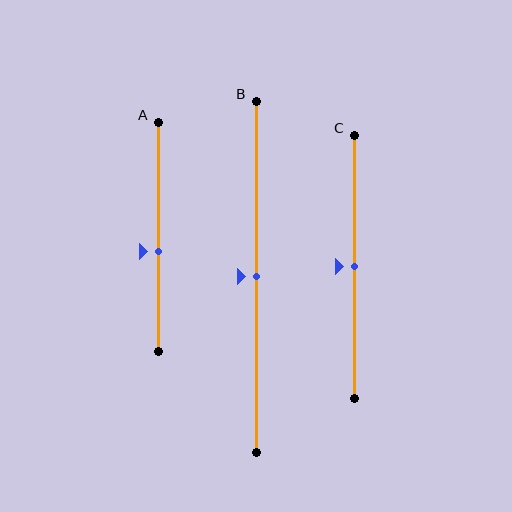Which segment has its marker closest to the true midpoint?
Segment B has its marker closest to the true midpoint.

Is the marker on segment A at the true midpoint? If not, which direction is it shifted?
No, the marker on segment A is shifted downward by about 7% of the segment length.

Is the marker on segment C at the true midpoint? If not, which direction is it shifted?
Yes, the marker on segment C is at the true midpoint.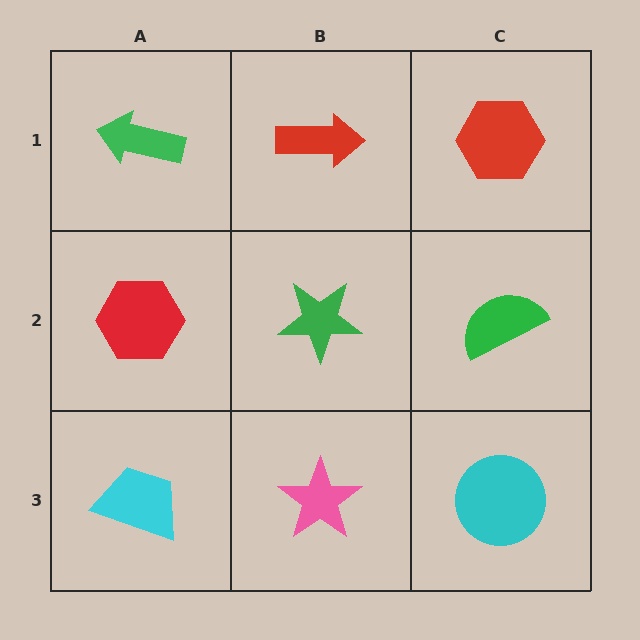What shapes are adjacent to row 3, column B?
A green star (row 2, column B), a cyan trapezoid (row 3, column A), a cyan circle (row 3, column C).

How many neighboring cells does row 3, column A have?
2.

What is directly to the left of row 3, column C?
A pink star.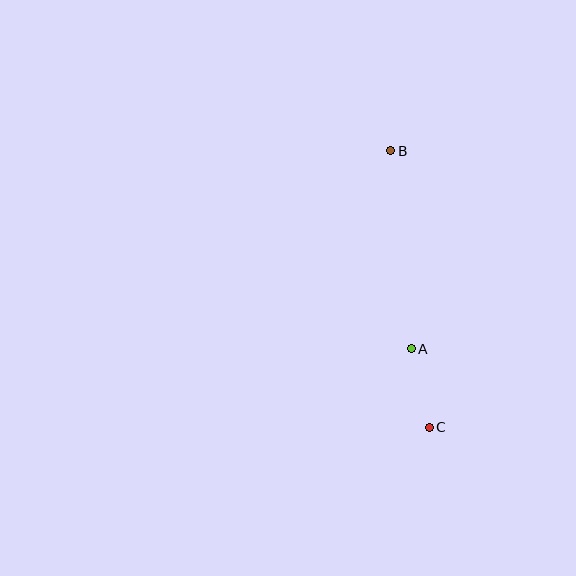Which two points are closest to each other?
Points A and C are closest to each other.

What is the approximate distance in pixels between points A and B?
The distance between A and B is approximately 199 pixels.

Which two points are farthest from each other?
Points B and C are farthest from each other.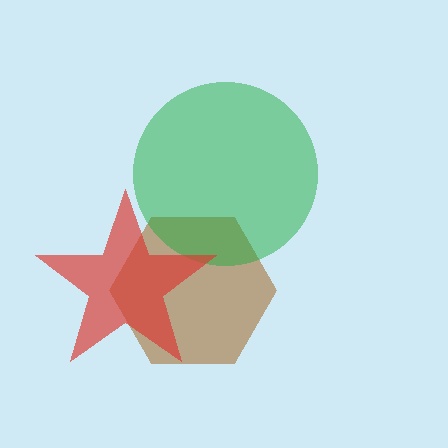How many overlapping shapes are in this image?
There are 3 overlapping shapes in the image.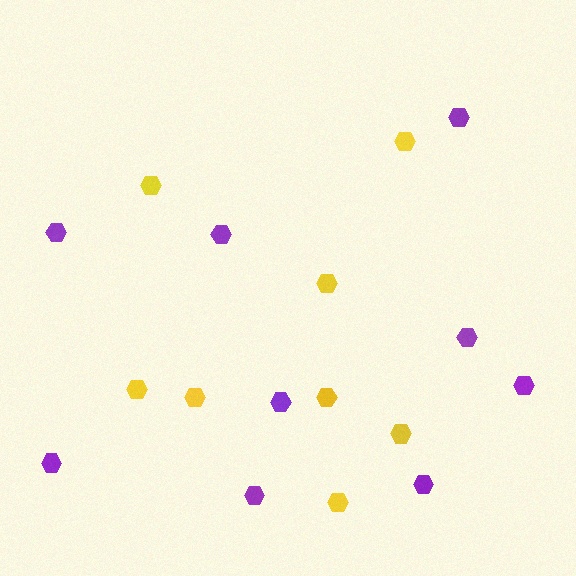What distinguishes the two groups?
There are 2 groups: one group of yellow hexagons (8) and one group of purple hexagons (9).